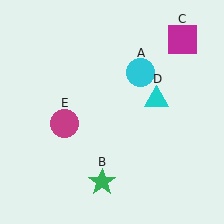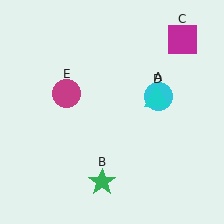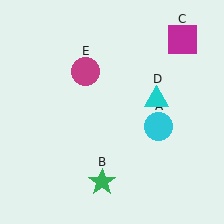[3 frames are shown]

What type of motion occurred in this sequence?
The cyan circle (object A), magenta circle (object E) rotated clockwise around the center of the scene.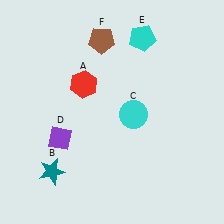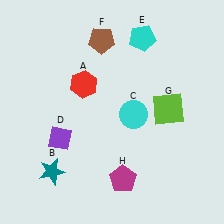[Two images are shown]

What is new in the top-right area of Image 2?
A lime square (G) was added in the top-right area of Image 2.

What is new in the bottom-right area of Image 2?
A magenta pentagon (H) was added in the bottom-right area of Image 2.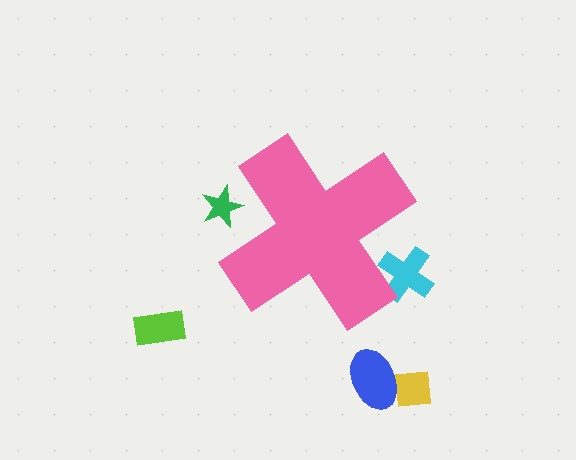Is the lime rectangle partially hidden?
No, the lime rectangle is fully visible.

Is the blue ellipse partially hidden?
No, the blue ellipse is fully visible.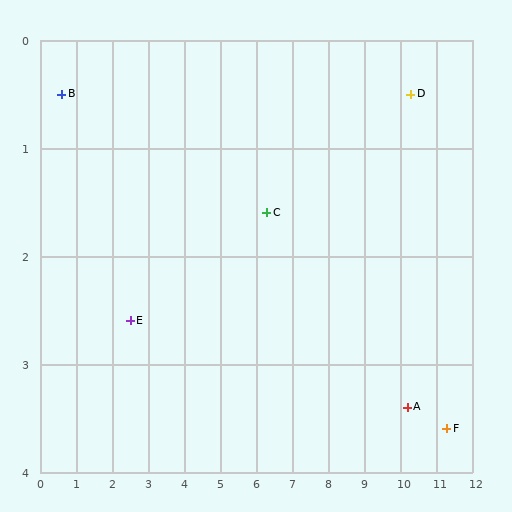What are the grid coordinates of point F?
Point F is at approximately (11.3, 3.6).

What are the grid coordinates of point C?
Point C is at approximately (6.3, 1.6).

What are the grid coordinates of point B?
Point B is at approximately (0.6, 0.5).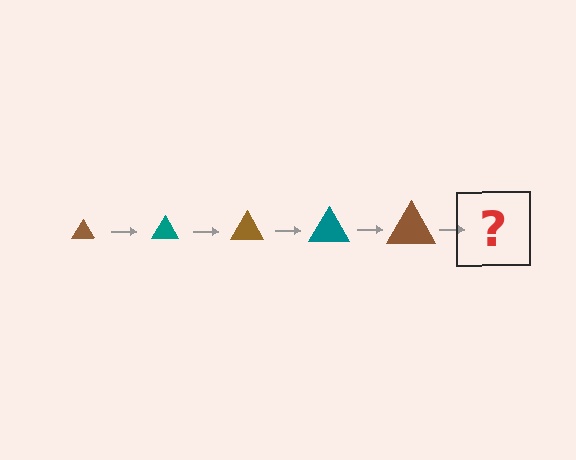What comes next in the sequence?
The next element should be a teal triangle, larger than the previous one.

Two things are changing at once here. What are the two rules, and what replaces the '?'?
The two rules are that the triangle grows larger each step and the color cycles through brown and teal. The '?' should be a teal triangle, larger than the previous one.